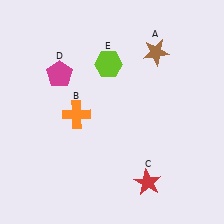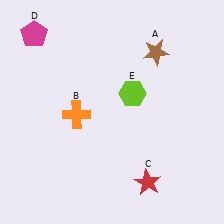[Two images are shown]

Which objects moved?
The objects that moved are: the magenta pentagon (D), the lime hexagon (E).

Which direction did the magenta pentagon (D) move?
The magenta pentagon (D) moved up.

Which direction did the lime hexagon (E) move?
The lime hexagon (E) moved down.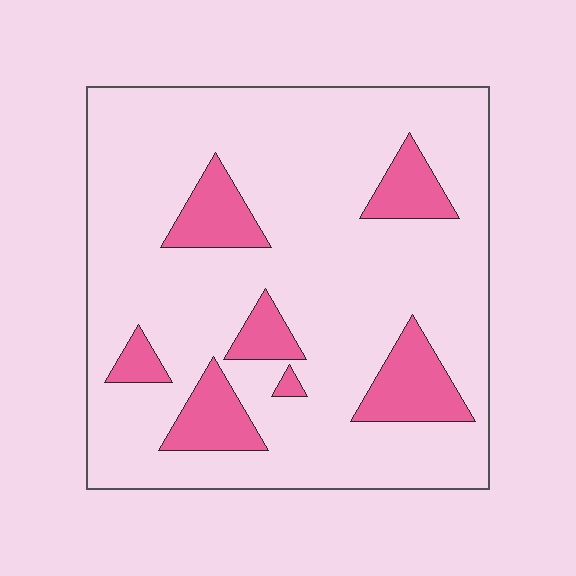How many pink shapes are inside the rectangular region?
7.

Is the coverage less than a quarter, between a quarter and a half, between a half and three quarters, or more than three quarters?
Less than a quarter.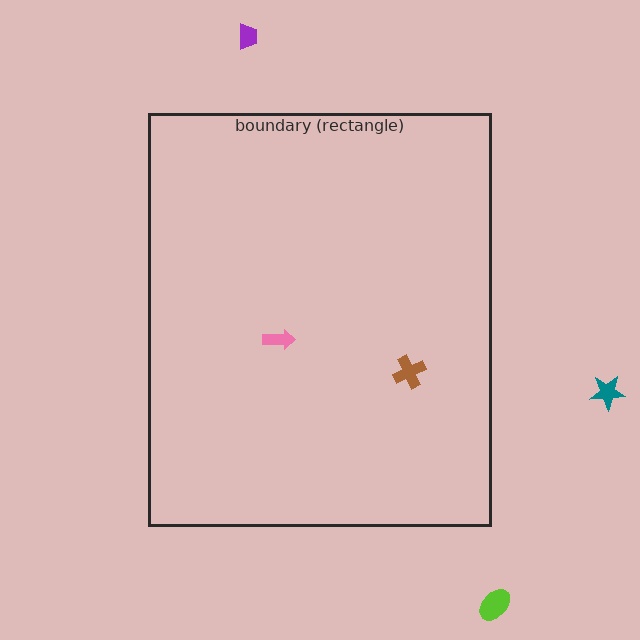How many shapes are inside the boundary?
2 inside, 3 outside.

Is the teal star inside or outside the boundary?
Outside.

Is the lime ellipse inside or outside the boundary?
Outside.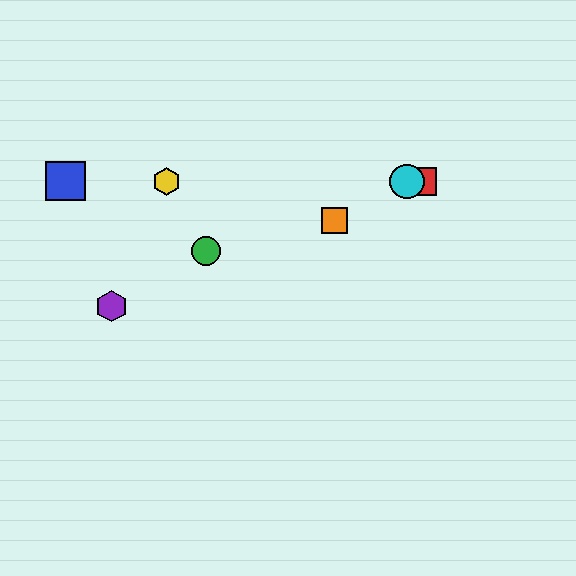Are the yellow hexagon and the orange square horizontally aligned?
No, the yellow hexagon is at y≈181 and the orange square is at y≈220.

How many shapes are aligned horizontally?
4 shapes (the red square, the blue square, the yellow hexagon, the cyan circle) are aligned horizontally.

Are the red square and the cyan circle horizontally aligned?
Yes, both are at y≈181.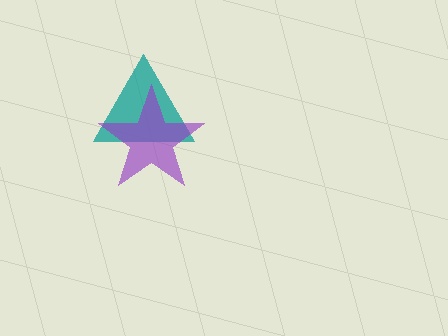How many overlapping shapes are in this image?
There are 2 overlapping shapes in the image.